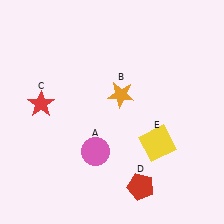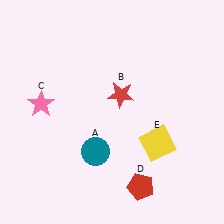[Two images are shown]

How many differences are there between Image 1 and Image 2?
There are 3 differences between the two images.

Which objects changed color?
A changed from pink to teal. B changed from orange to red. C changed from red to pink.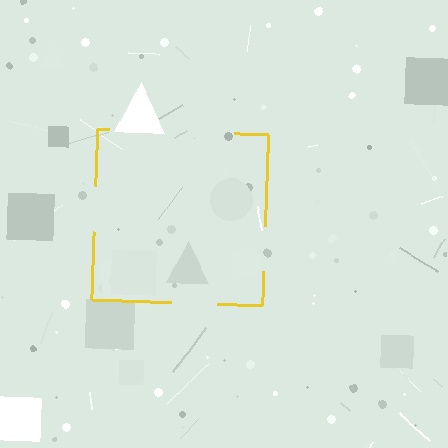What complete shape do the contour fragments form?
The contour fragments form a square.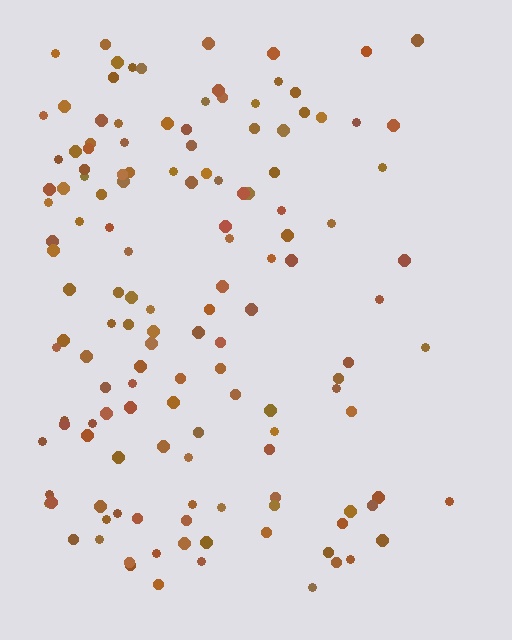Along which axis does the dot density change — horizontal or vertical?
Horizontal.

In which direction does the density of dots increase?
From right to left, with the left side densest.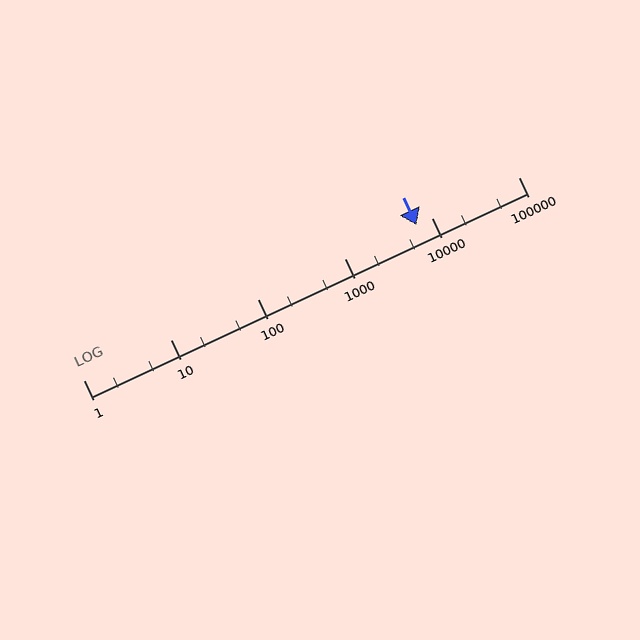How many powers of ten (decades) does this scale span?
The scale spans 5 decades, from 1 to 100000.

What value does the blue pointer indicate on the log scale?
The pointer indicates approximately 6800.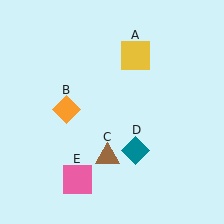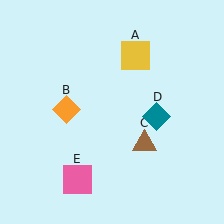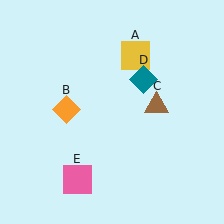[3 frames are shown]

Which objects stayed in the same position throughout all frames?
Yellow square (object A) and orange diamond (object B) and pink square (object E) remained stationary.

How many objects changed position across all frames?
2 objects changed position: brown triangle (object C), teal diamond (object D).